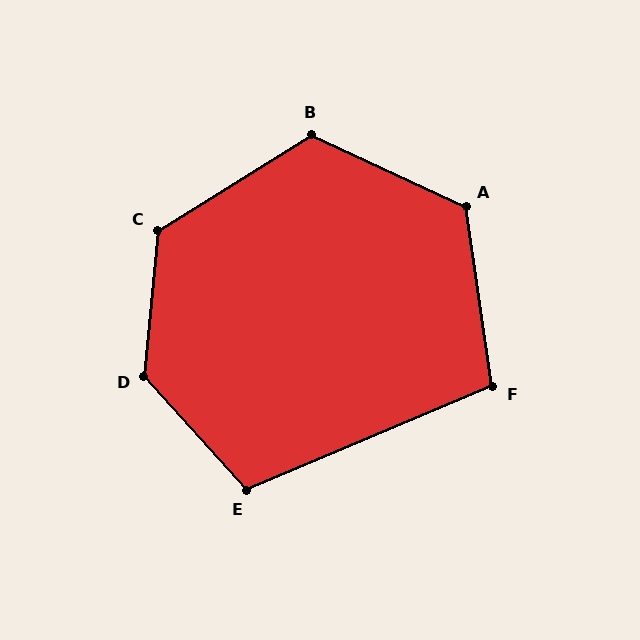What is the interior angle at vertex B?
Approximately 123 degrees (obtuse).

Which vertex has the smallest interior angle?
F, at approximately 104 degrees.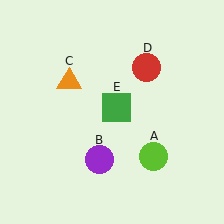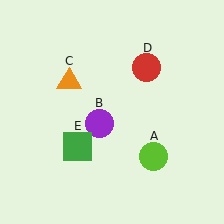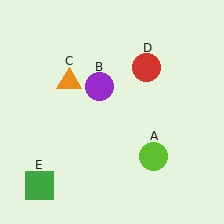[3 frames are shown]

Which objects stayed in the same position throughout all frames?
Lime circle (object A) and orange triangle (object C) and red circle (object D) remained stationary.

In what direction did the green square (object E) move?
The green square (object E) moved down and to the left.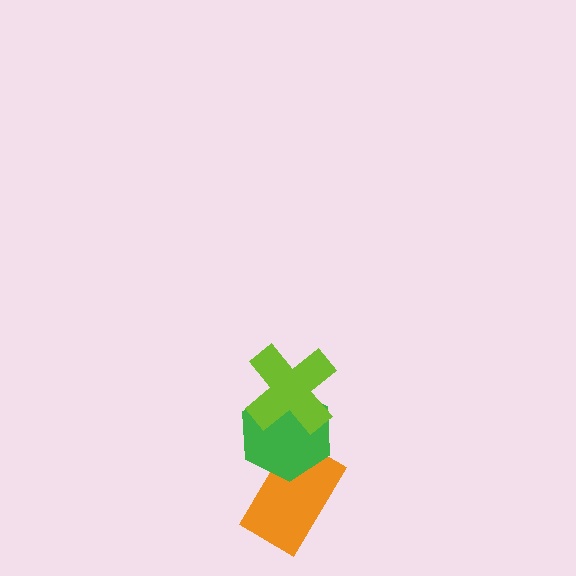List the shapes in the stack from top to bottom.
From top to bottom: the lime cross, the green hexagon, the orange rectangle.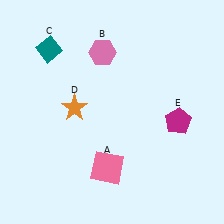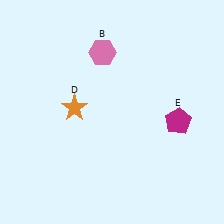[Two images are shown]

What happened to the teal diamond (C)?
The teal diamond (C) was removed in Image 2. It was in the top-left area of Image 1.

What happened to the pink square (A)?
The pink square (A) was removed in Image 2. It was in the bottom-left area of Image 1.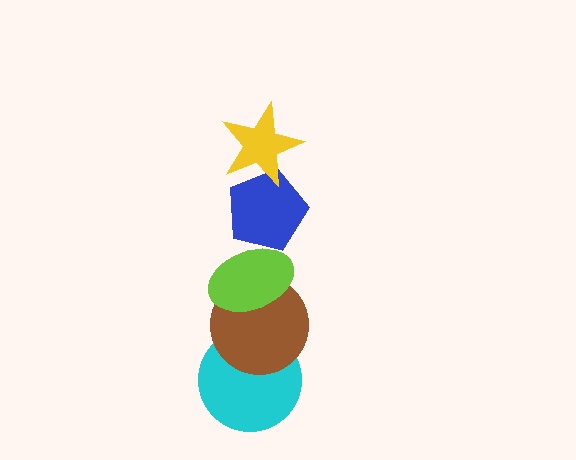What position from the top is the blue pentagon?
The blue pentagon is 2nd from the top.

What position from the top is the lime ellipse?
The lime ellipse is 3rd from the top.